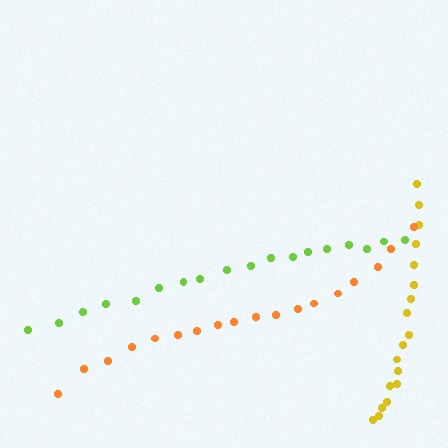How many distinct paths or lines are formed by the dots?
There are 3 distinct paths.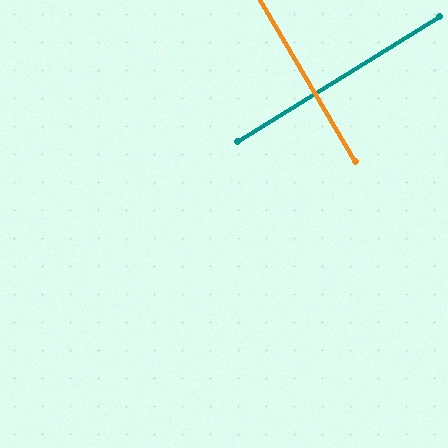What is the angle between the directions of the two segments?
Approximately 88 degrees.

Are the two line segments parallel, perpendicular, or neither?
Perpendicular — they meet at approximately 88°.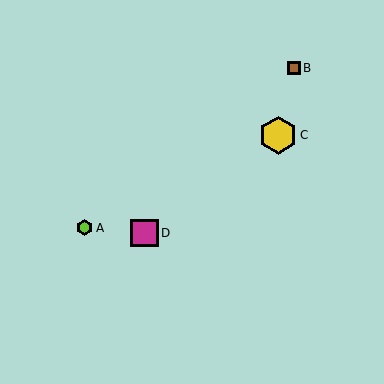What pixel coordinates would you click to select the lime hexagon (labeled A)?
Click at (85, 228) to select the lime hexagon A.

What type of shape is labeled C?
Shape C is a yellow hexagon.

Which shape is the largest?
The yellow hexagon (labeled C) is the largest.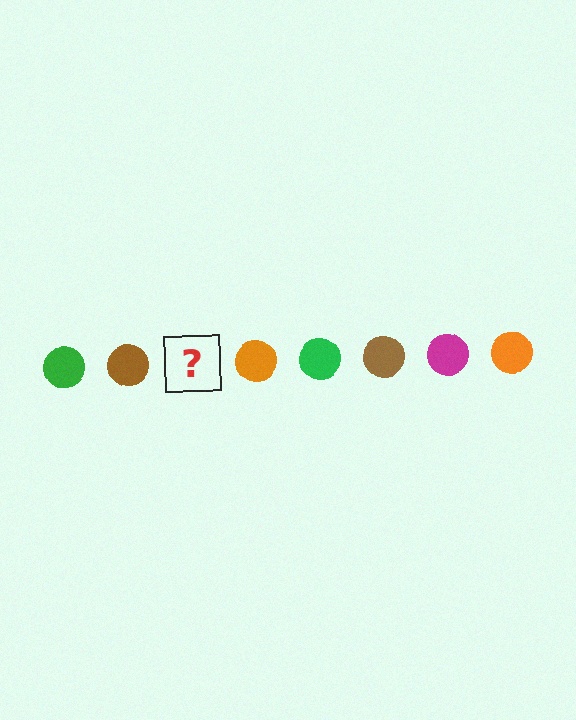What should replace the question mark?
The question mark should be replaced with a magenta circle.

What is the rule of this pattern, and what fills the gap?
The rule is that the pattern cycles through green, brown, magenta, orange circles. The gap should be filled with a magenta circle.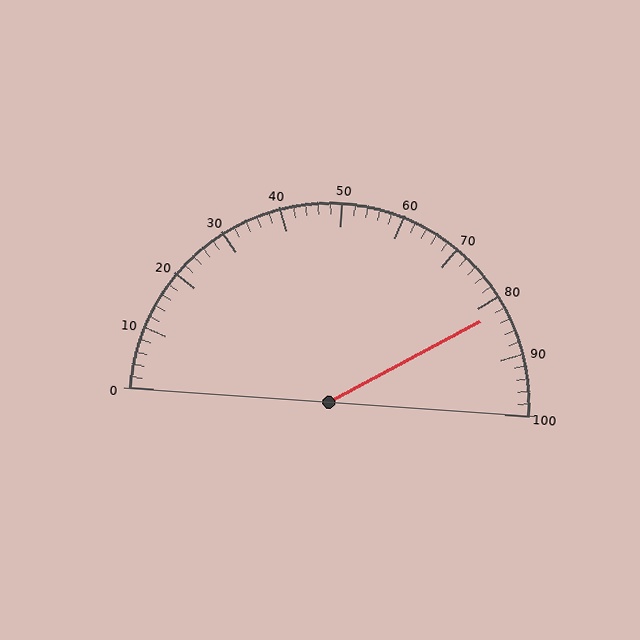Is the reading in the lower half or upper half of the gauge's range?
The reading is in the upper half of the range (0 to 100).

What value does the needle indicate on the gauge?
The needle indicates approximately 82.